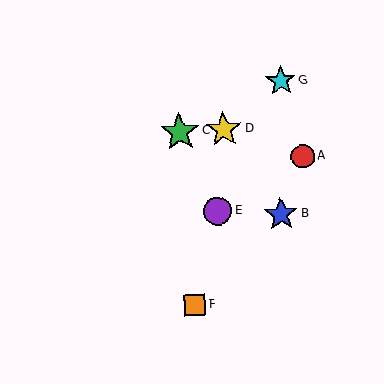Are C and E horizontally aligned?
No, C is at y≈132 and E is at y≈211.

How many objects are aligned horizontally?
2 objects (C, D) are aligned horizontally.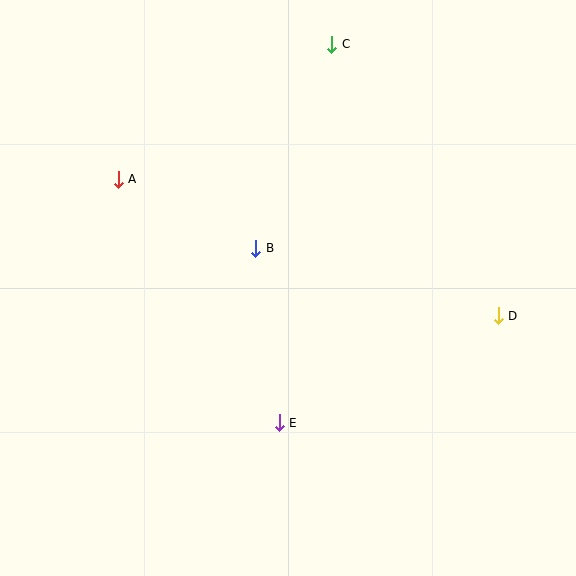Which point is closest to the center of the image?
Point B at (256, 248) is closest to the center.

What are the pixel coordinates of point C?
Point C is at (332, 44).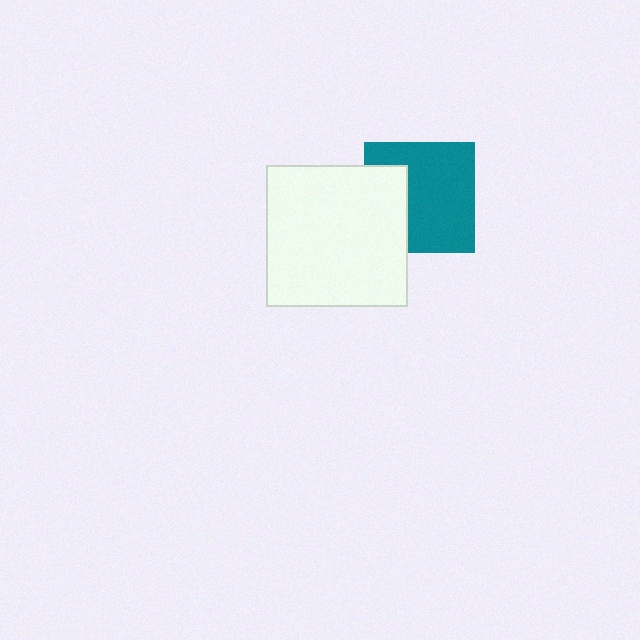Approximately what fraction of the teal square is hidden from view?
Roughly 31% of the teal square is hidden behind the white square.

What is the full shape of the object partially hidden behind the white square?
The partially hidden object is a teal square.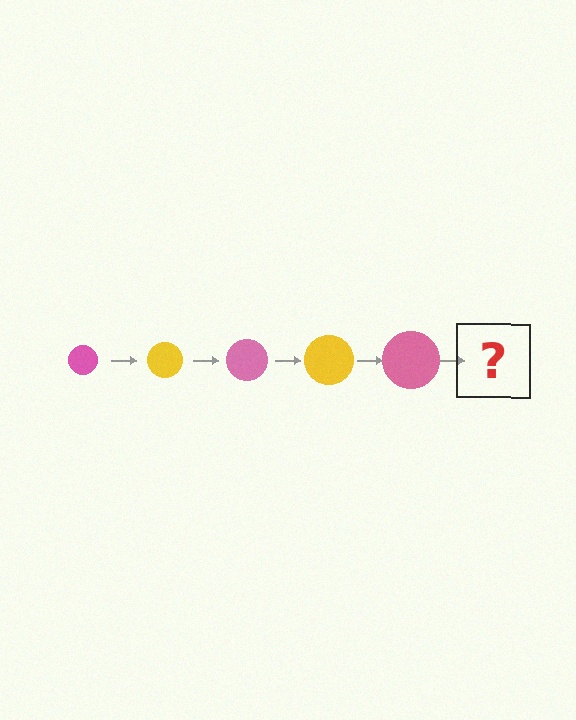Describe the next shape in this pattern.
It should be a yellow circle, larger than the previous one.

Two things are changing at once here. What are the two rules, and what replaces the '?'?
The two rules are that the circle grows larger each step and the color cycles through pink and yellow. The '?' should be a yellow circle, larger than the previous one.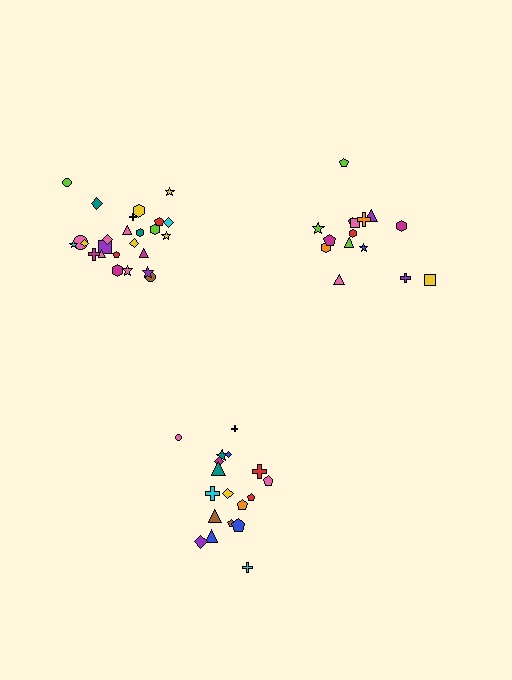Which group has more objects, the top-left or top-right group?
The top-left group.